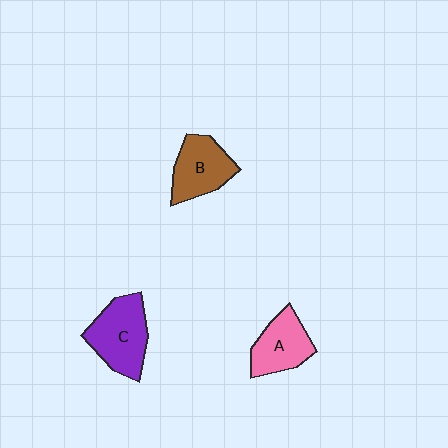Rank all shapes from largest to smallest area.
From largest to smallest: C (purple), B (brown), A (pink).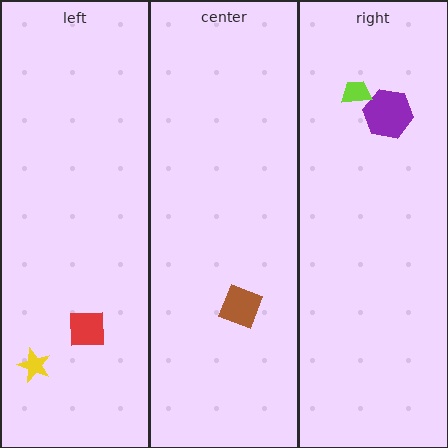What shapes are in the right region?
The purple hexagon, the lime trapezoid.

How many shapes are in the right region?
2.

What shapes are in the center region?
The brown square.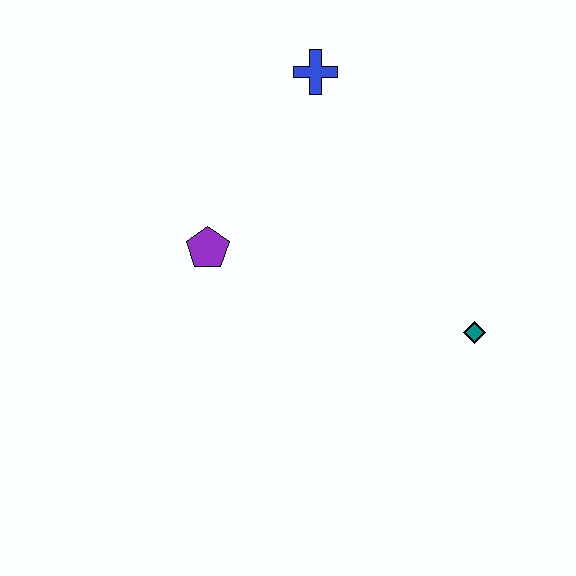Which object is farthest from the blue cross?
The teal diamond is farthest from the blue cross.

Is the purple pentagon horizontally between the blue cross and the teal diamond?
No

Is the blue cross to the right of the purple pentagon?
Yes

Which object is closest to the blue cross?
The purple pentagon is closest to the blue cross.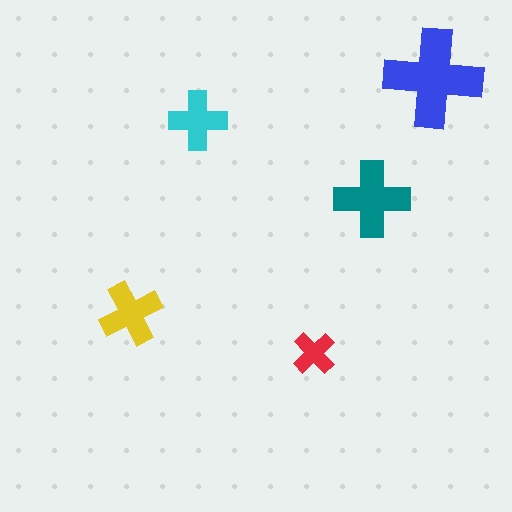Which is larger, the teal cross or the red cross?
The teal one.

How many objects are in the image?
There are 5 objects in the image.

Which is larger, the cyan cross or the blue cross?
The blue one.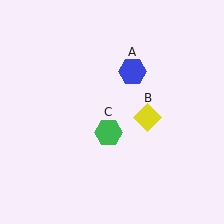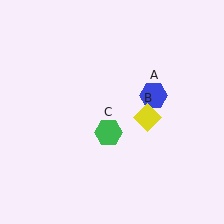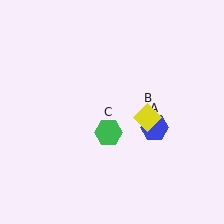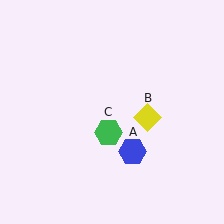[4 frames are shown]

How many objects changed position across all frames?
1 object changed position: blue hexagon (object A).